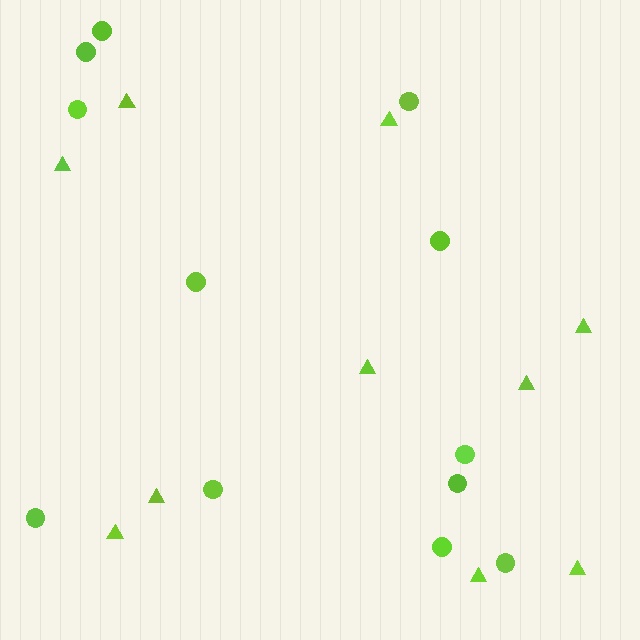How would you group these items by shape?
There are 2 groups: one group of circles (12) and one group of triangles (10).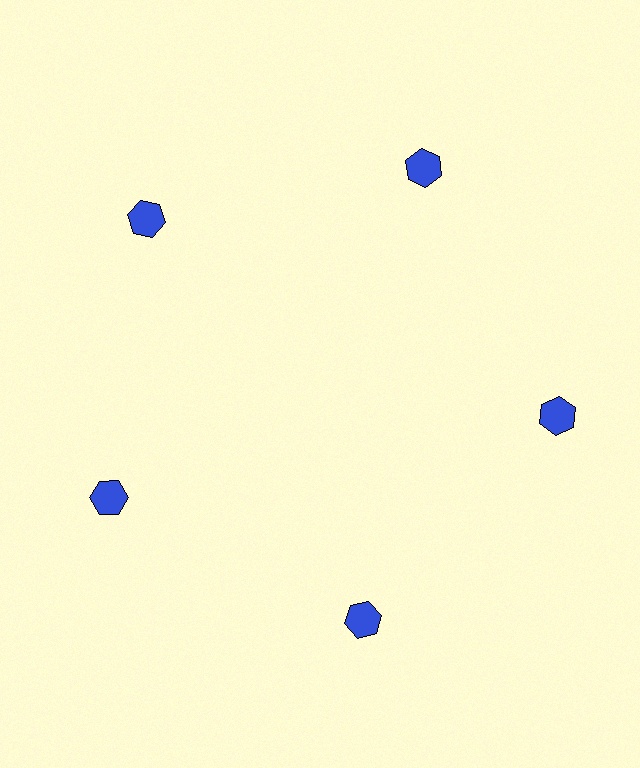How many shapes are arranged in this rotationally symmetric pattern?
There are 5 shapes, arranged in 5 groups of 1.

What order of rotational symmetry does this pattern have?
This pattern has 5-fold rotational symmetry.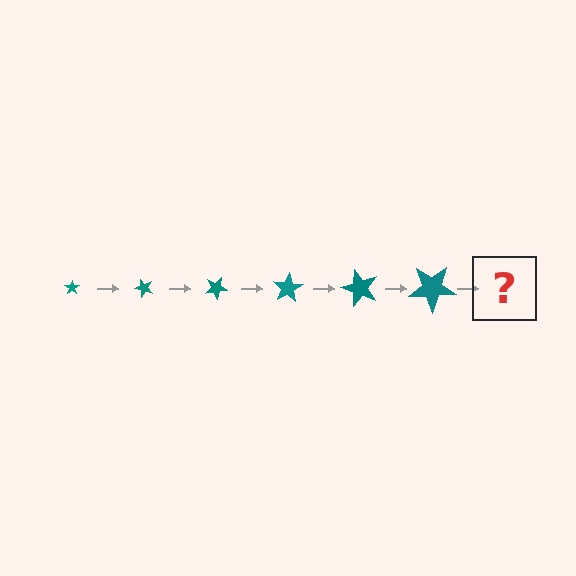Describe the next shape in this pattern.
It should be a star, larger than the previous one and rotated 300 degrees from the start.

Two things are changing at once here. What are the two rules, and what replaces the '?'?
The two rules are that the star grows larger each step and it rotates 50 degrees each step. The '?' should be a star, larger than the previous one and rotated 300 degrees from the start.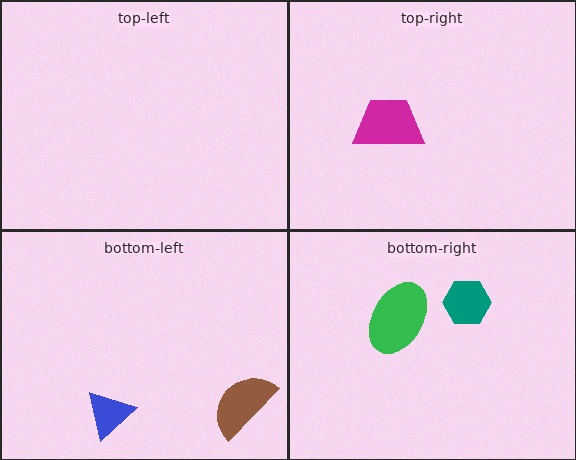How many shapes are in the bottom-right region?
2.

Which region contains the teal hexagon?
The bottom-right region.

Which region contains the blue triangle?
The bottom-left region.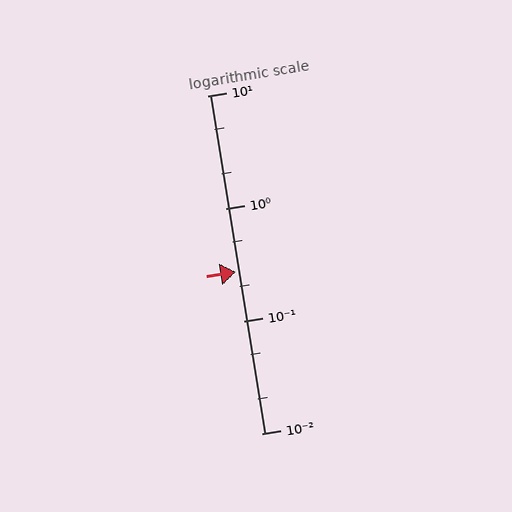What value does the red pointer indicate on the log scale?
The pointer indicates approximately 0.27.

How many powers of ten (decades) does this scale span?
The scale spans 3 decades, from 0.01 to 10.